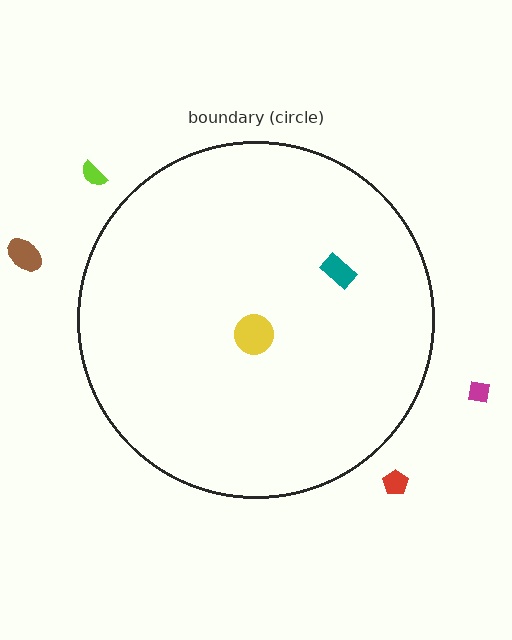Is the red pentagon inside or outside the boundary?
Outside.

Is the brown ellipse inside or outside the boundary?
Outside.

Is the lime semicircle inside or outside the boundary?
Outside.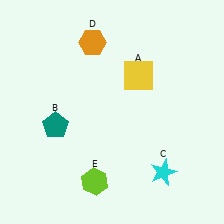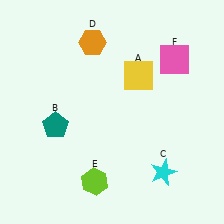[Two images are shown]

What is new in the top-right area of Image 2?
A pink square (F) was added in the top-right area of Image 2.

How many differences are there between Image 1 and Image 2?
There is 1 difference between the two images.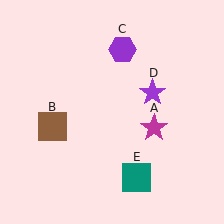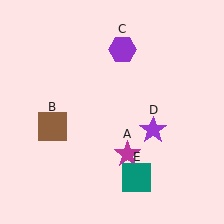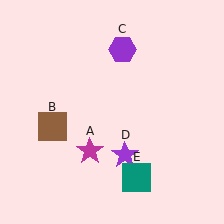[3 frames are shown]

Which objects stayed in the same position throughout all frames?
Brown square (object B) and purple hexagon (object C) and teal square (object E) remained stationary.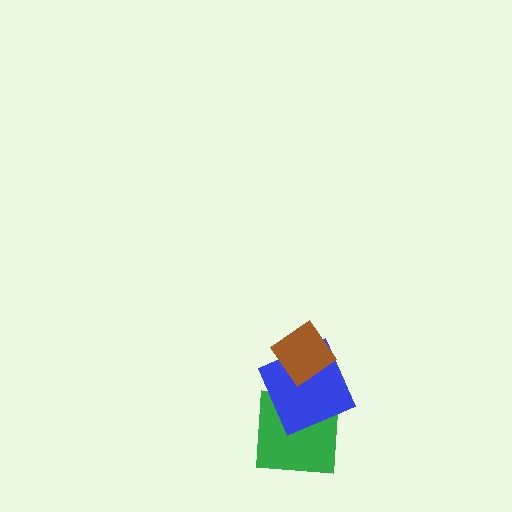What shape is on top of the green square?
The blue square is on top of the green square.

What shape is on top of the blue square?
The brown diamond is on top of the blue square.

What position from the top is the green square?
The green square is 3rd from the top.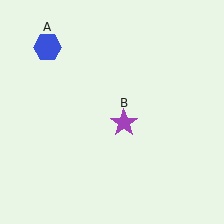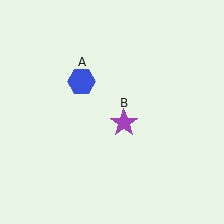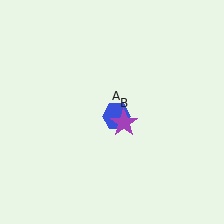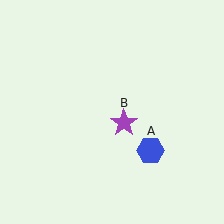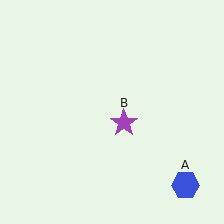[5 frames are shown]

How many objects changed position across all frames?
1 object changed position: blue hexagon (object A).